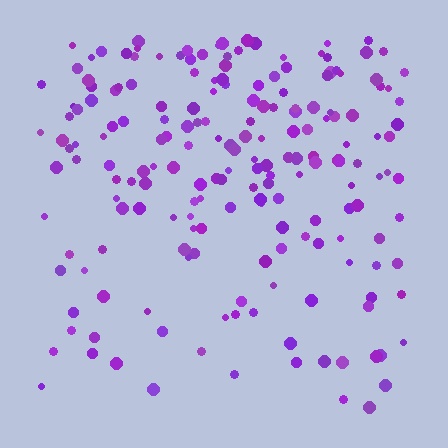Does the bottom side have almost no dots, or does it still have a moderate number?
Still a moderate number, just noticeably fewer than the top.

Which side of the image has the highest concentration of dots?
The top.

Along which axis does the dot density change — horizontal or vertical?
Vertical.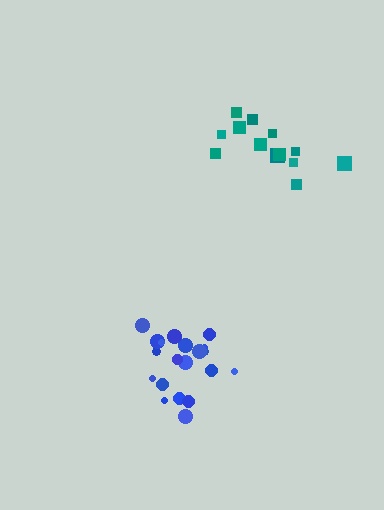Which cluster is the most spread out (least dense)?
Teal.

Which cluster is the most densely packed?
Blue.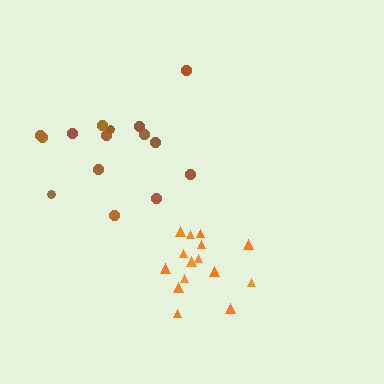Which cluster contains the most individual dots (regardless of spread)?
Orange (16).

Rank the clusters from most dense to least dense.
orange, brown.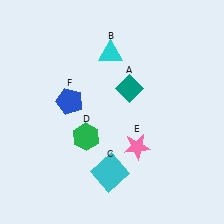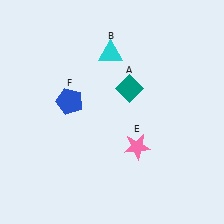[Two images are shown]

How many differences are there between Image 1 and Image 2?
There are 2 differences between the two images.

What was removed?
The cyan square (C), the green hexagon (D) were removed in Image 2.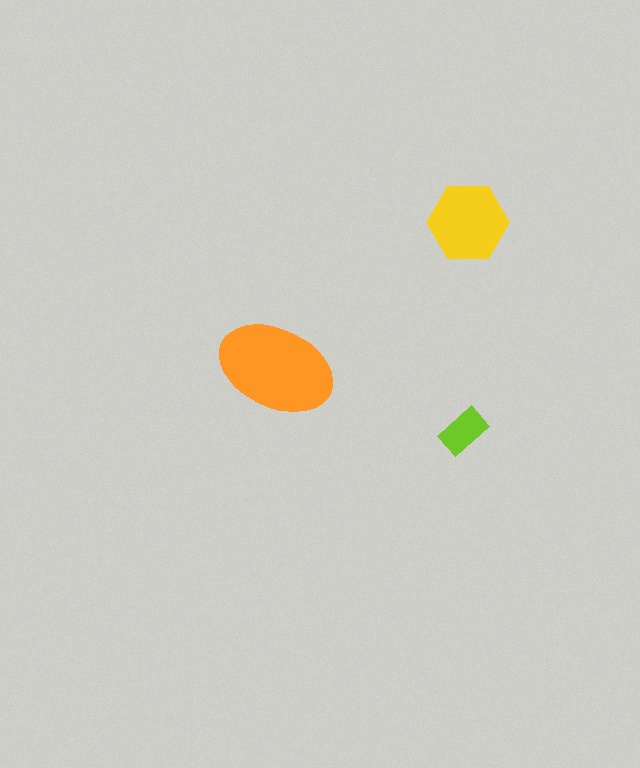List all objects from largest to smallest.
The orange ellipse, the yellow hexagon, the lime rectangle.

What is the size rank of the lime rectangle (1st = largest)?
3rd.